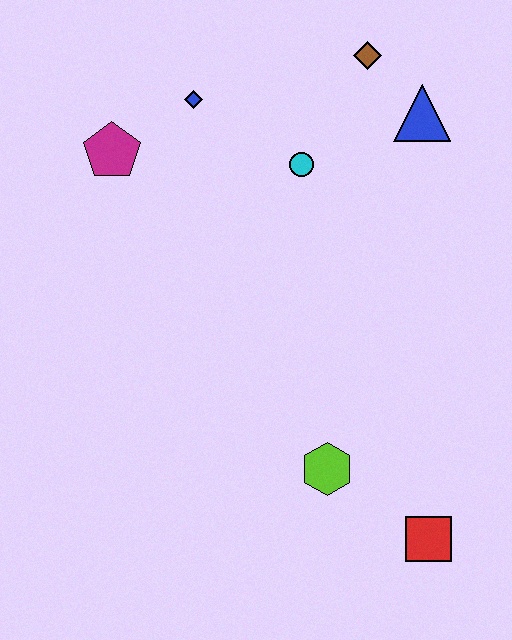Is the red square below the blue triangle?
Yes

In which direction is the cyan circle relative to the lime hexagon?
The cyan circle is above the lime hexagon.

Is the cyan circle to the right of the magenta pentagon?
Yes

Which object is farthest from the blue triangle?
The red square is farthest from the blue triangle.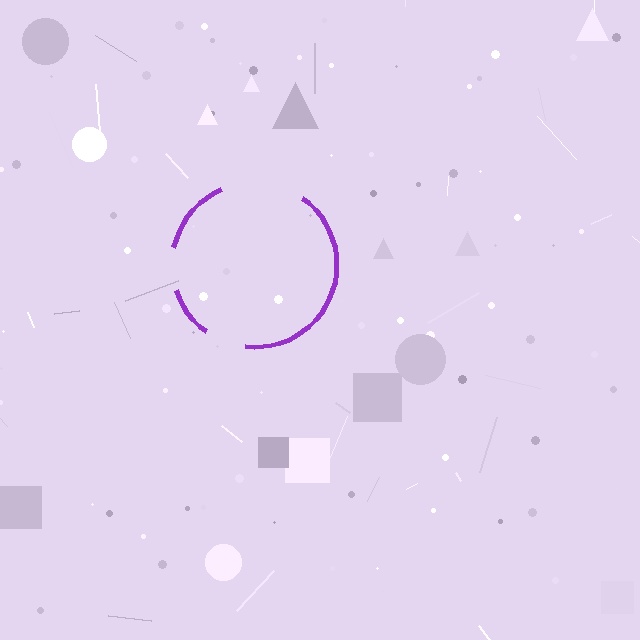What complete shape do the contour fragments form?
The contour fragments form a circle.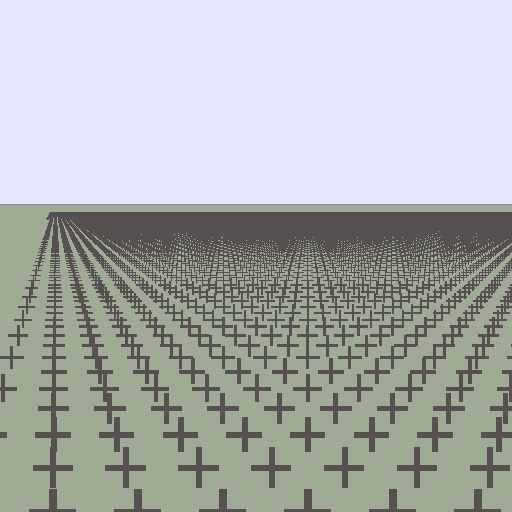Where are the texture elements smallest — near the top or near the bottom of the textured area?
Near the top.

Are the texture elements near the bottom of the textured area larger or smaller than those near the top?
Larger. Near the bottom, elements are closer to the viewer and appear at a bigger on-screen size.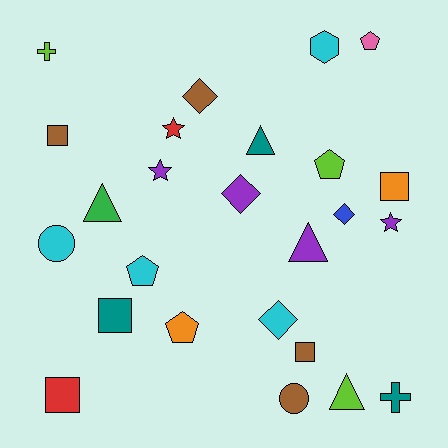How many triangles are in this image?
There are 4 triangles.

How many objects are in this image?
There are 25 objects.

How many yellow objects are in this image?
There are no yellow objects.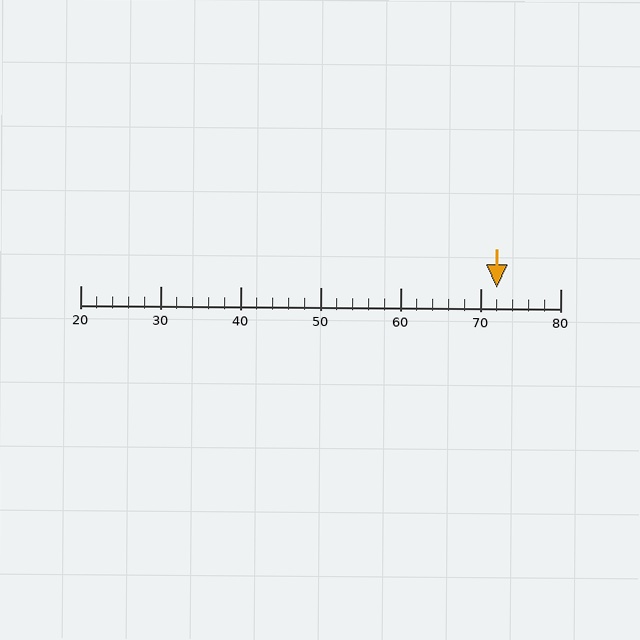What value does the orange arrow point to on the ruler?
The orange arrow points to approximately 72.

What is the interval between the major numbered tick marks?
The major tick marks are spaced 10 units apart.